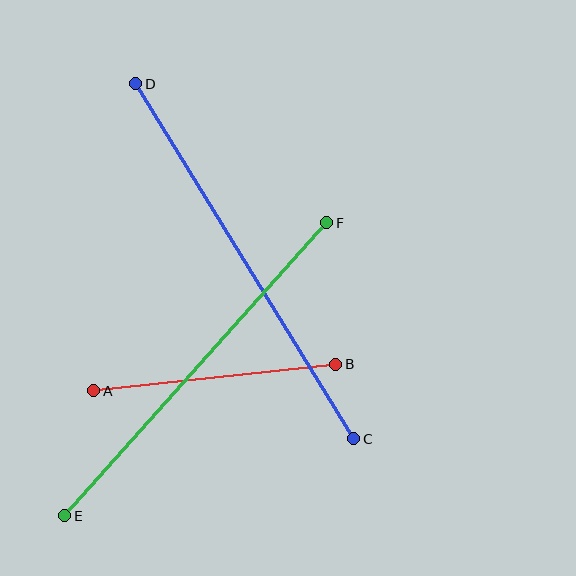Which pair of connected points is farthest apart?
Points C and D are farthest apart.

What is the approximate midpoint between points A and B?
The midpoint is at approximately (215, 378) pixels.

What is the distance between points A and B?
The distance is approximately 244 pixels.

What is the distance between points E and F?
The distance is approximately 393 pixels.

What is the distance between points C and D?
The distance is approximately 416 pixels.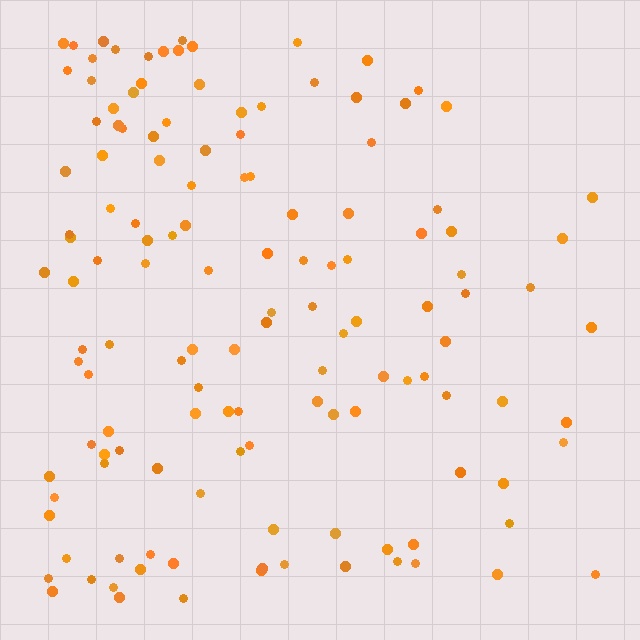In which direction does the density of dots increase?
From right to left, with the left side densest.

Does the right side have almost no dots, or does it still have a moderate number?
Still a moderate number, just noticeably fewer than the left.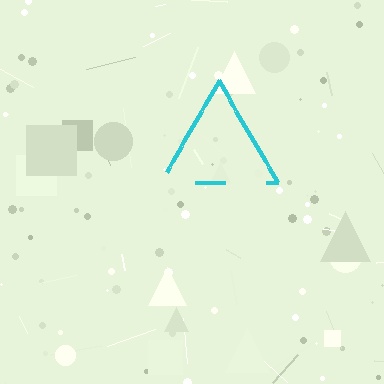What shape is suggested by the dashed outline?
The dashed outline suggests a triangle.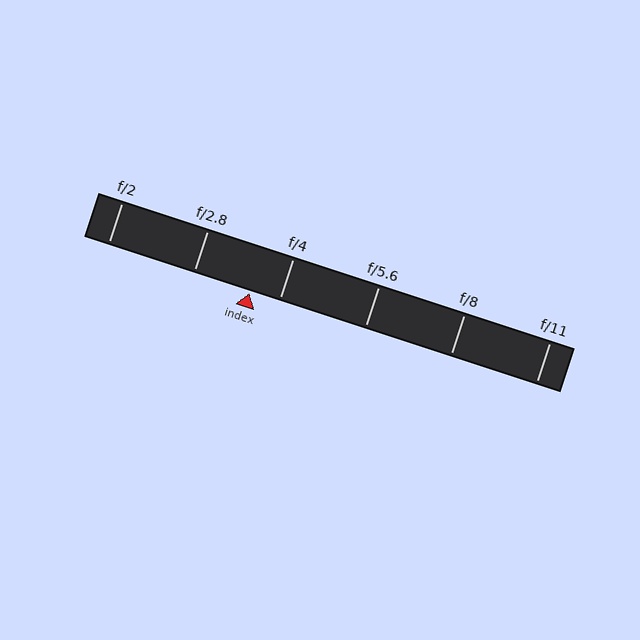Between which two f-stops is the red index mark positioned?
The index mark is between f/2.8 and f/4.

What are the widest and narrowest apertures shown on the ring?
The widest aperture shown is f/2 and the narrowest is f/11.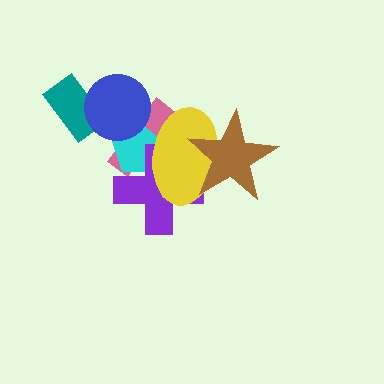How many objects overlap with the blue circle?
3 objects overlap with the blue circle.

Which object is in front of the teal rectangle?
The blue circle is in front of the teal rectangle.